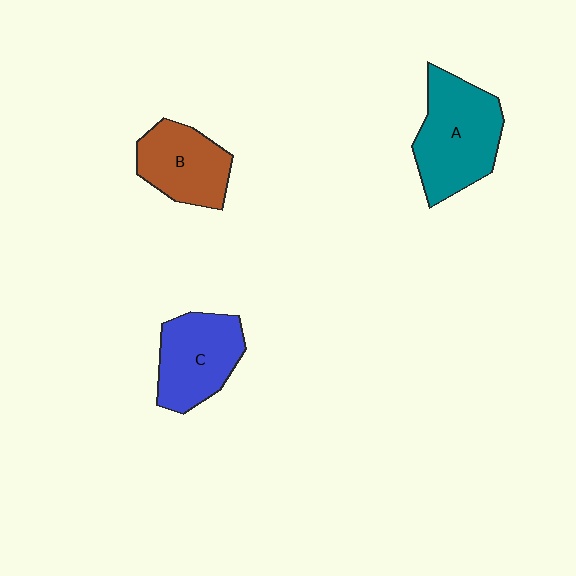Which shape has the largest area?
Shape A (teal).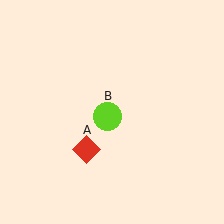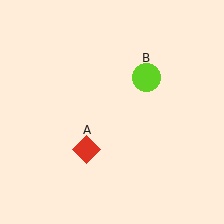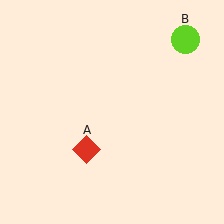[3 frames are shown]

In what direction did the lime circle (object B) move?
The lime circle (object B) moved up and to the right.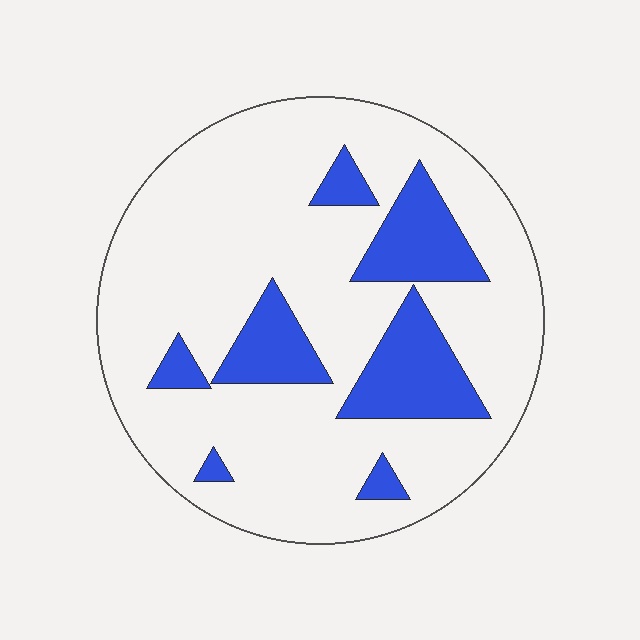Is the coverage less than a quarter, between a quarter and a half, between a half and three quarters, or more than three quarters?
Less than a quarter.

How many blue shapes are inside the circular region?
7.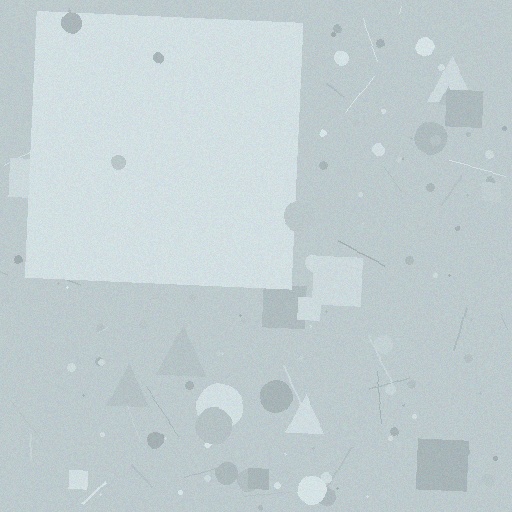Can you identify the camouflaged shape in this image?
The camouflaged shape is a square.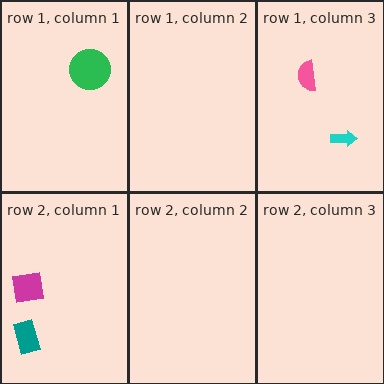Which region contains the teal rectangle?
The row 2, column 1 region.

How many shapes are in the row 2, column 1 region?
2.